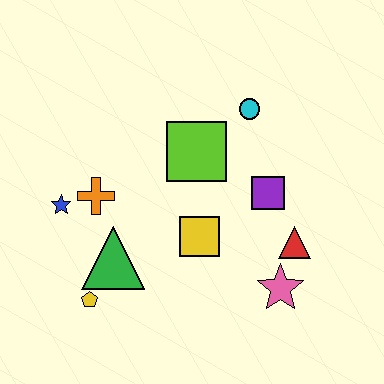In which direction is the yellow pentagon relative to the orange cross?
The yellow pentagon is below the orange cross.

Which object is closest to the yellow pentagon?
The green triangle is closest to the yellow pentagon.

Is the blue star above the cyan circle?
No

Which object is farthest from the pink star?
The blue star is farthest from the pink star.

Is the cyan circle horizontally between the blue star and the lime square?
No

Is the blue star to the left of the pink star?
Yes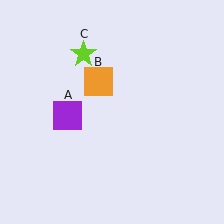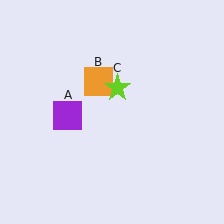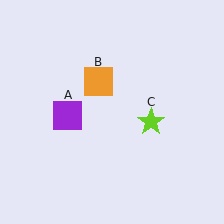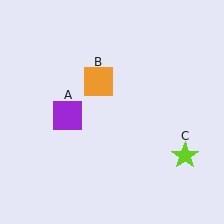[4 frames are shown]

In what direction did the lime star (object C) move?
The lime star (object C) moved down and to the right.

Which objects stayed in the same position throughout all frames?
Purple square (object A) and orange square (object B) remained stationary.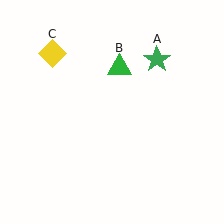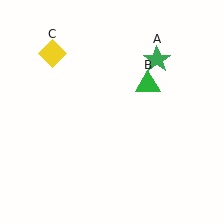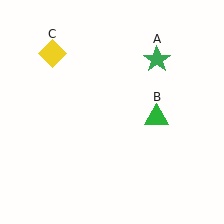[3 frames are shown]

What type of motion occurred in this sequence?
The green triangle (object B) rotated clockwise around the center of the scene.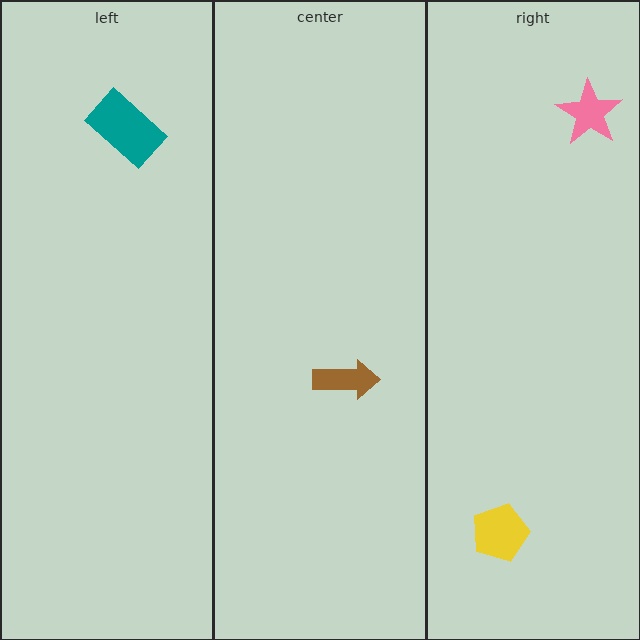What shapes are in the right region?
The pink star, the yellow pentagon.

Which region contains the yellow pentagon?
The right region.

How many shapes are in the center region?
1.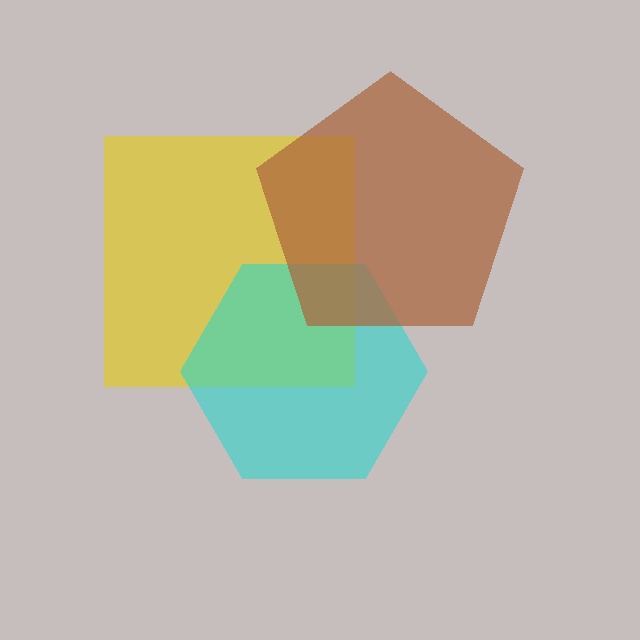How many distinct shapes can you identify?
There are 3 distinct shapes: a yellow square, a cyan hexagon, a brown pentagon.